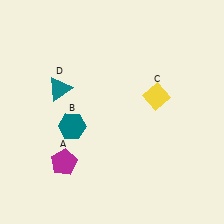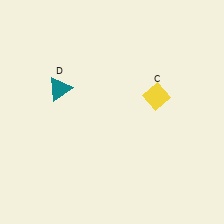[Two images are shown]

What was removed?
The teal hexagon (B), the magenta pentagon (A) were removed in Image 2.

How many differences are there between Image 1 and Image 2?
There are 2 differences between the two images.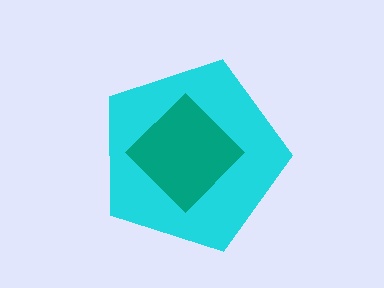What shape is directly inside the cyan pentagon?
The teal diamond.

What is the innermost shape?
The teal diamond.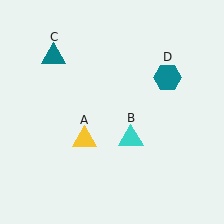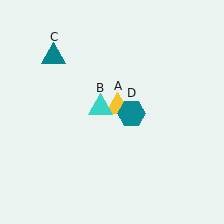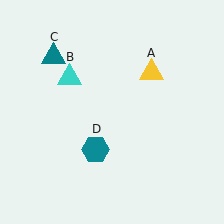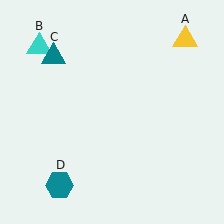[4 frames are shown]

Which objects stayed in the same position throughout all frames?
Teal triangle (object C) remained stationary.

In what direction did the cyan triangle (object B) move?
The cyan triangle (object B) moved up and to the left.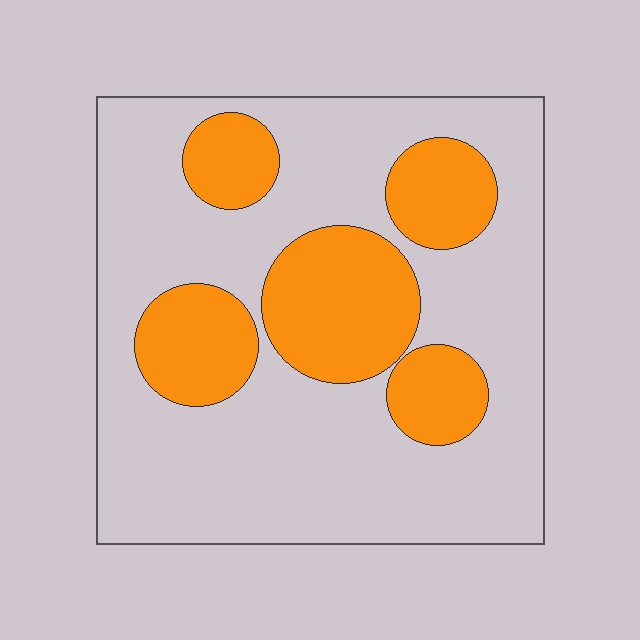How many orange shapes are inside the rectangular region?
5.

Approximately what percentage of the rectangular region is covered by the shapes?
Approximately 30%.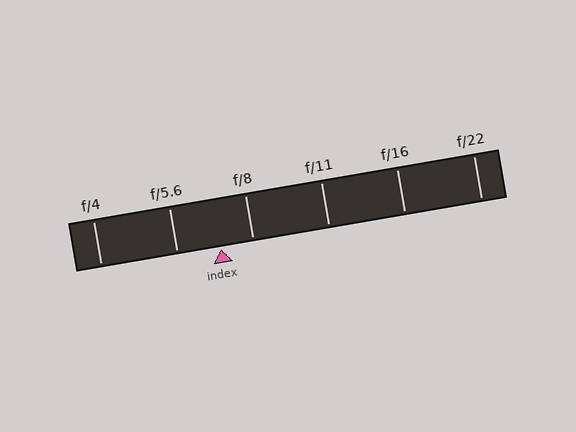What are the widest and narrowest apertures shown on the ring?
The widest aperture shown is f/4 and the narrowest is f/22.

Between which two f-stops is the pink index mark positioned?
The index mark is between f/5.6 and f/8.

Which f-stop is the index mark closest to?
The index mark is closest to f/8.